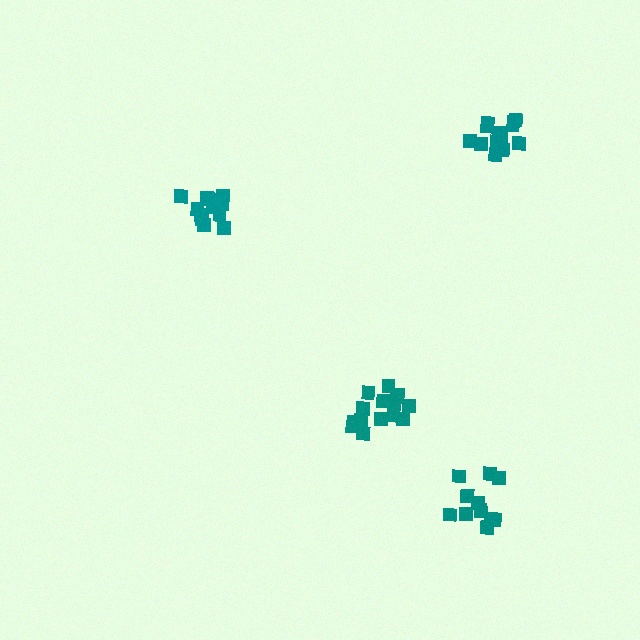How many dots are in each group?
Group 1: 13 dots, Group 2: 12 dots, Group 3: 13 dots, Group 4: 15 dots (53 total).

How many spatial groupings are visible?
There are 4 spatial groupings.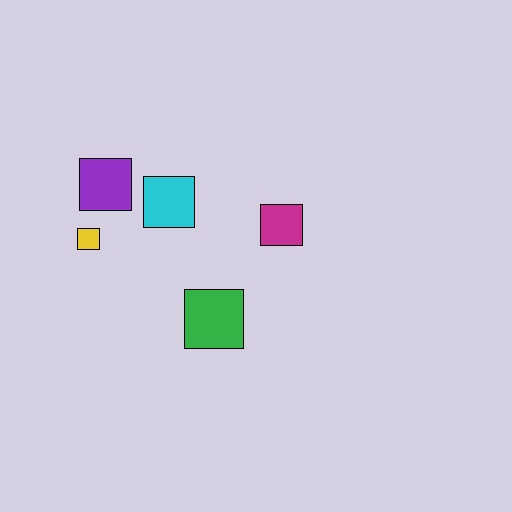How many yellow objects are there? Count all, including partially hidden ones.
There is 1 yellow object.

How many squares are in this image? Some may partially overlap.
There are 5 squares.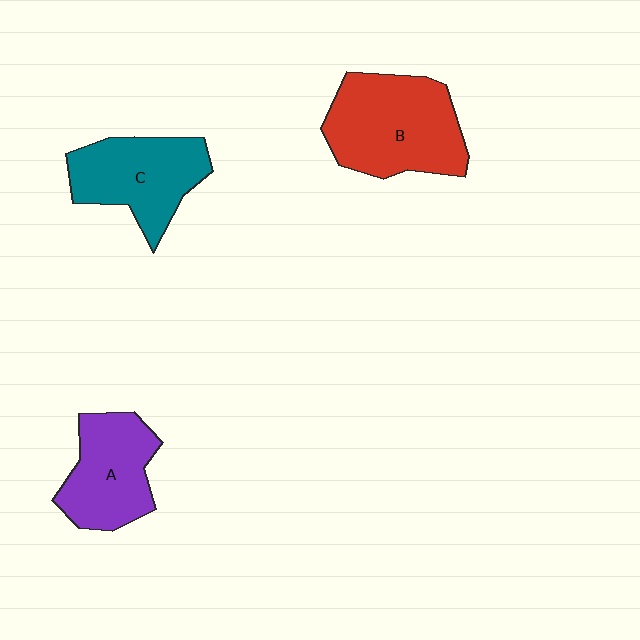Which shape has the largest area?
Shape B (red).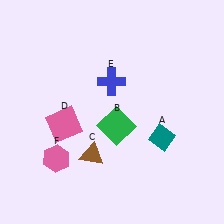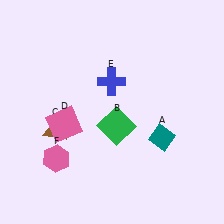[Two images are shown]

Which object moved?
The brown triangle (C) moved left.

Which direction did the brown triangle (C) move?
The brown triangle (C) moved left.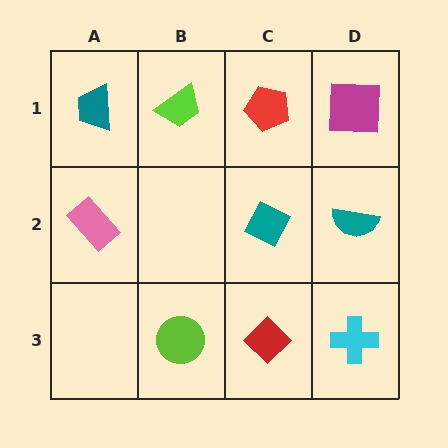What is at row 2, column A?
A pink rectangle.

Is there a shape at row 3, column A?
No, that cell is empty.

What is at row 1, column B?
A lime trapezoid.